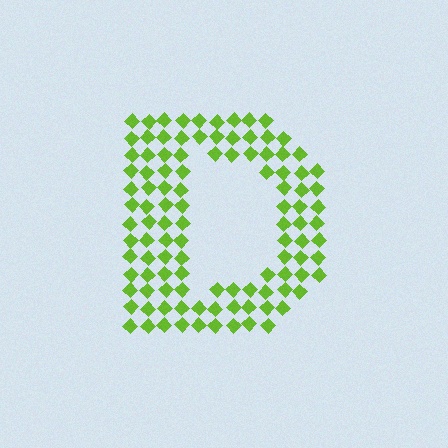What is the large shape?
The large shape is the letter D.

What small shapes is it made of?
It is made of small diamonds.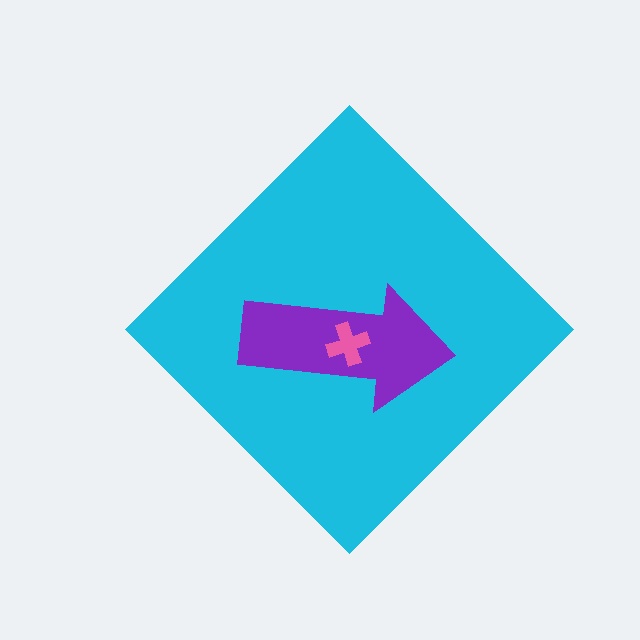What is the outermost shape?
The cyan diamond.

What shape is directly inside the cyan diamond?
The purple arrow.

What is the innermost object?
The pink cross.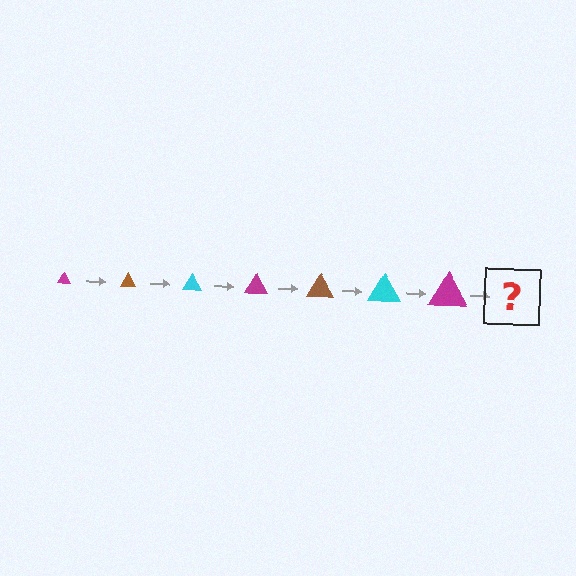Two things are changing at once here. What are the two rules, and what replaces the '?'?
The two rules are that the triangle grows larger each step and the color cycles through magenta, brown, and cyan. The '?' should be a brown triangle, larger than the previous one.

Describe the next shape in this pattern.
It should be a brown triangle, larger than the previous one.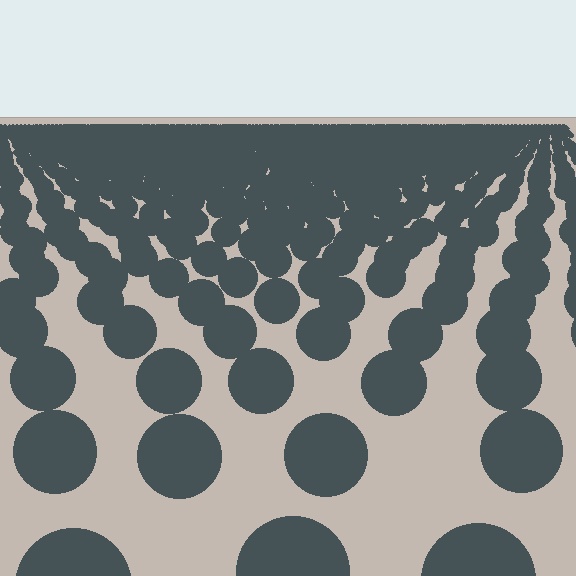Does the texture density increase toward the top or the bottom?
Density increases toward the top.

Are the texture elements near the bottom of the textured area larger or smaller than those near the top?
Larger. Near the bottom, elements are closer to the viewer and appear at a bigger on-screen size.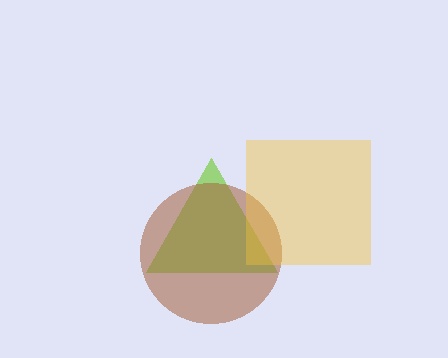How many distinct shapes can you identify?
There are 3 distinct shapes: a lime triangle, a brown circle, a yellow square.